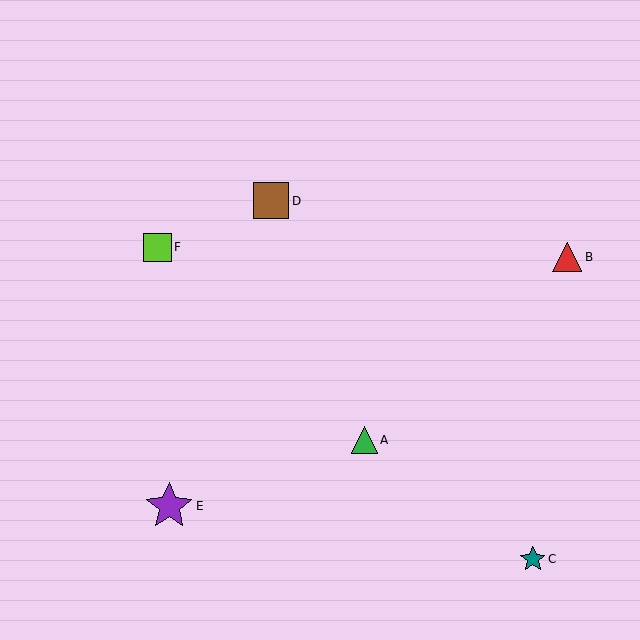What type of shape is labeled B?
Shape B is a red triangle.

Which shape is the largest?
The purple star (labeled E) is the largest.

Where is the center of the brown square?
The center of the brown square is at (271, 201).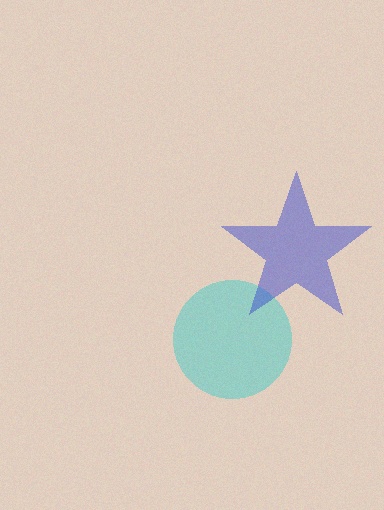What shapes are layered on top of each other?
The layered shapes are: a cyan circle, a blue star.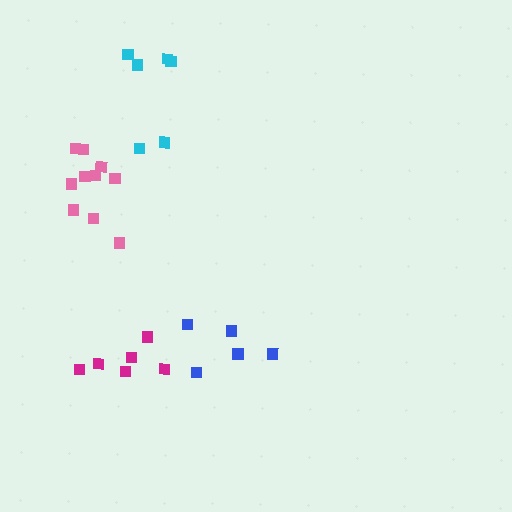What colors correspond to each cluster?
The clusters are colored: magenta, blue, cyan, pink.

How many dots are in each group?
Group 1: 6 dots, Group 2: 5 dots, Group 3: 6 dots, Group 4: 10 dots (27 total).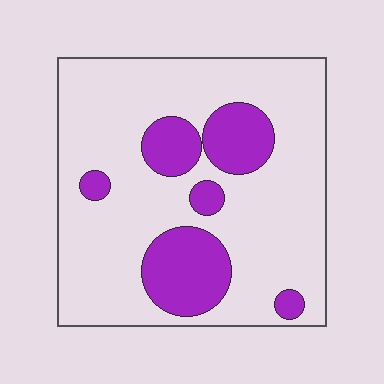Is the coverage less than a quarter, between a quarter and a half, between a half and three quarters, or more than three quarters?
Less than a quarter.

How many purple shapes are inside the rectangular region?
6.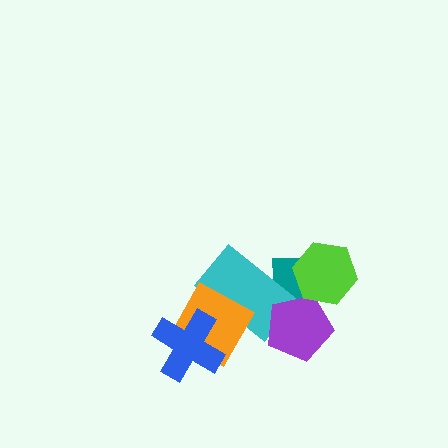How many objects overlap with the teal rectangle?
3 objects overlap with the teal rectangle.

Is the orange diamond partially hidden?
Yes, it is partially covered by another shape.